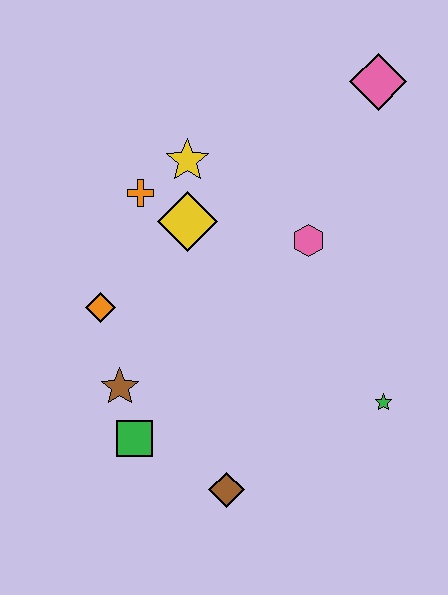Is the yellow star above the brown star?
Yes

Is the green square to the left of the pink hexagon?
Yes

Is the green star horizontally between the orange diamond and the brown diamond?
No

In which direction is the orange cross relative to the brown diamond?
The orange cross is above the brown diamond.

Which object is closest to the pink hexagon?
The yellow diamond is closest to the pink hexagon.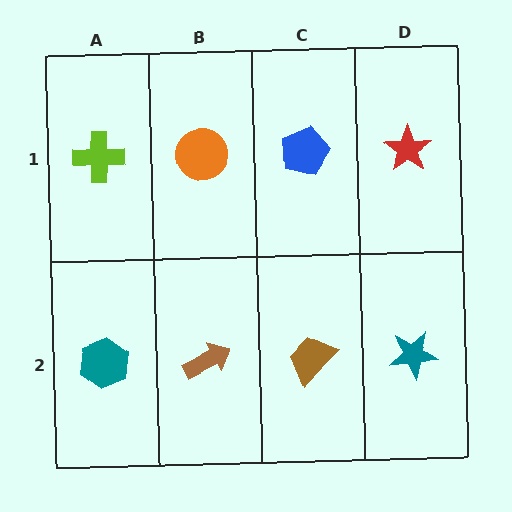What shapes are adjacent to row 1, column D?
A teal star (row 2, column D), a blue pentagon (row 1, column C).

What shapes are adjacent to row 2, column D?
A red star (row 1, column D), a brown trapezoid (row 2, column C).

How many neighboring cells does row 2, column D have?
2.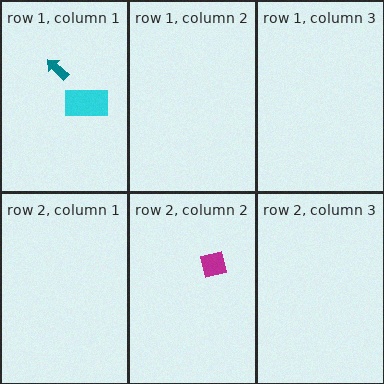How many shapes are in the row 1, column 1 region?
2.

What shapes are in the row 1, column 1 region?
The teal arrow, the cyan rectangle.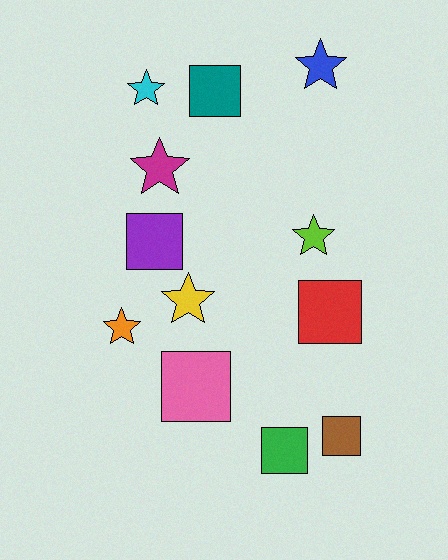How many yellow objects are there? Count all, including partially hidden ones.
There is 1 yellow object.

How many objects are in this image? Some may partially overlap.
There are 12 objects.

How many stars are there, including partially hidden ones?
There are 6 stars.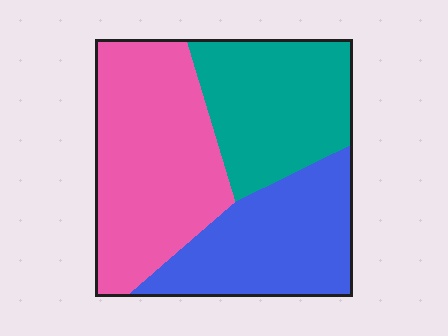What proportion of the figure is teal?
Teal covers about 30% of the figure.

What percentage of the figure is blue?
Blue takes up about one third (1/3) of the figure.